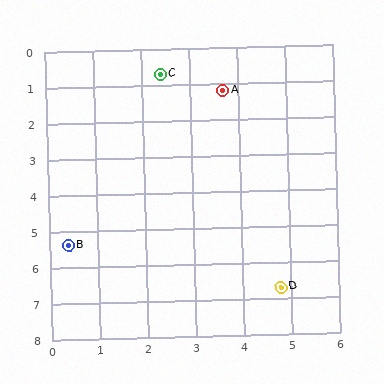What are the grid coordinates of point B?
Point B is at approximately (0.4, 5.4).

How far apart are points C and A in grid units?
Points C and A are about 1.4 grid units apart.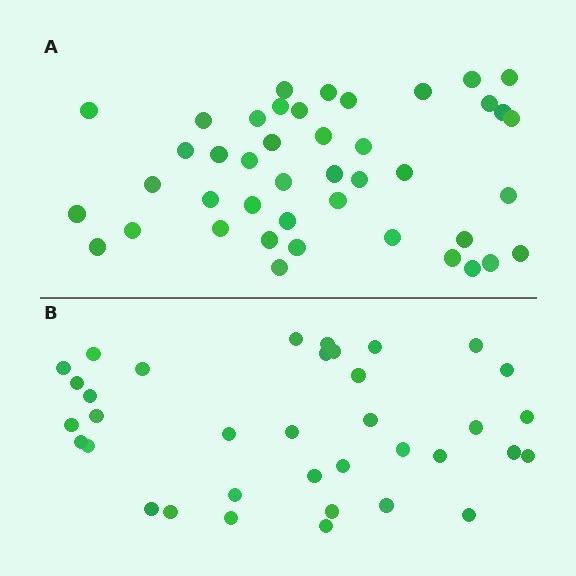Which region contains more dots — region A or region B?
Region A (the top region) has more dots.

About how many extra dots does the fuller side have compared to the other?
Region A has roughly 8 or so more dots than region B.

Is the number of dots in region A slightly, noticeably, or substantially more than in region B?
Region A has only slightly more — the two regions are fairly close. The ratio is roughly 1.2 to 1.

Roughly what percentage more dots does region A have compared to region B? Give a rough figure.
About 20% more.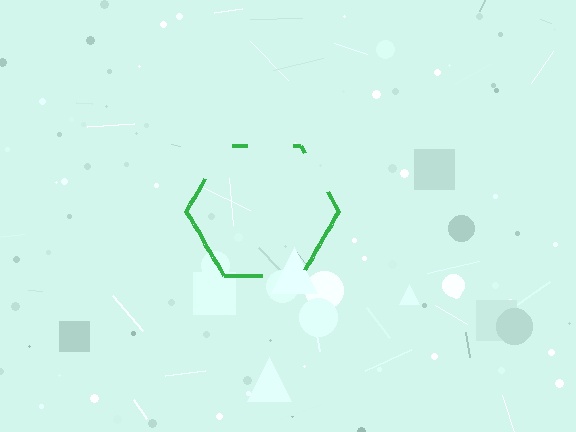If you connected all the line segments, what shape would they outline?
They would outline a hexagon.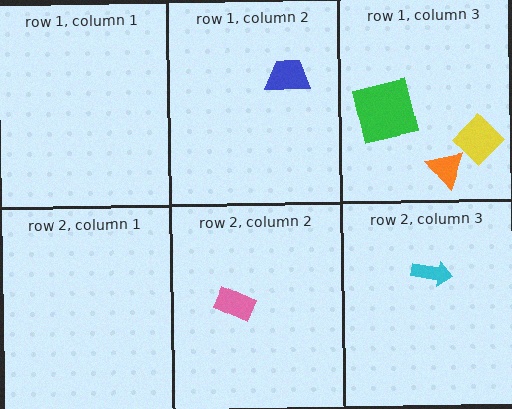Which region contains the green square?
The row 1, column 3 region.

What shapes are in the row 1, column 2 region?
The blue trapezoid.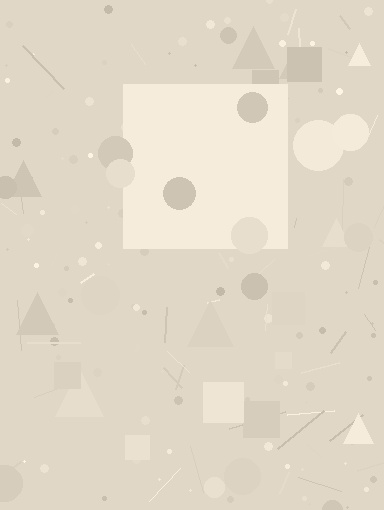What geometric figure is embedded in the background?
A square is embedded in the background.